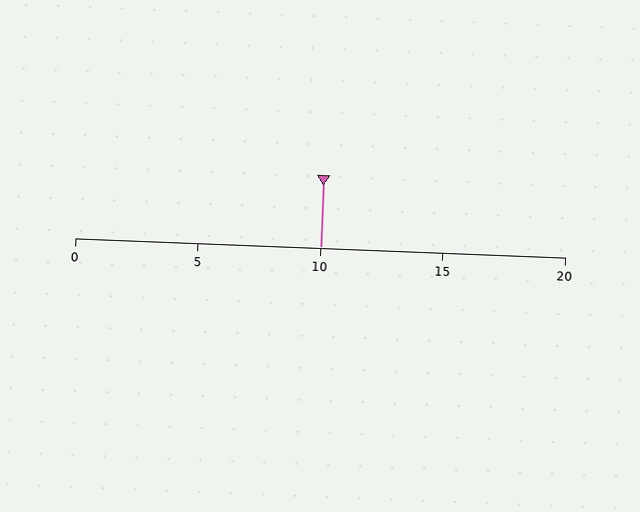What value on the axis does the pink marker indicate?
The marker indicates approximately 10.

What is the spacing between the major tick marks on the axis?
The major ticks are spaced 5 apart.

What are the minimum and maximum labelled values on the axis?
The axis runs from 0 to 20.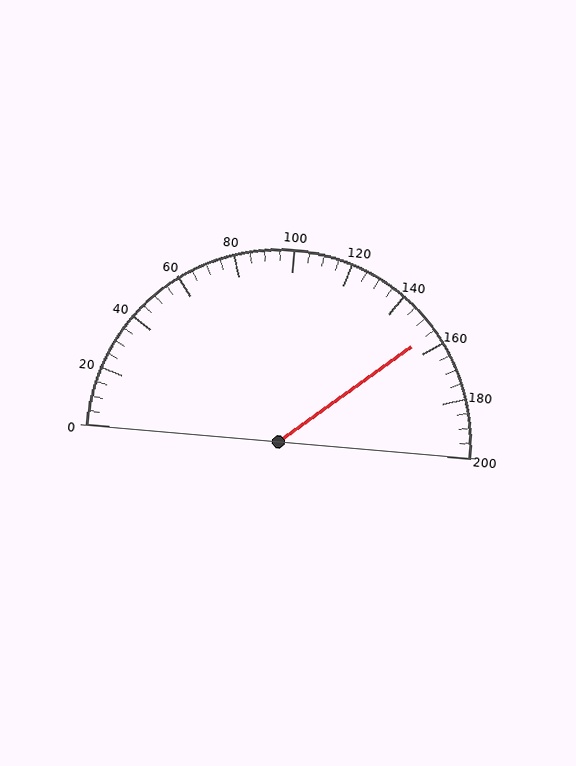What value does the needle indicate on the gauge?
The needle indicates approximately 155.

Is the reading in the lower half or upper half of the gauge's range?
The reading is in the upper half of the range (0 to 200).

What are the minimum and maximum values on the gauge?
The gauge ranges from 0 to 200.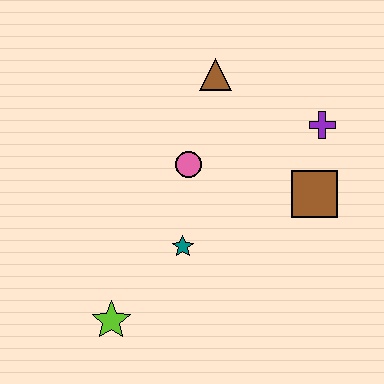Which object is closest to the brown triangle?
The pink circle is closest to the brown triangle.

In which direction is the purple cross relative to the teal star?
The purple cross is to the right of the teal star.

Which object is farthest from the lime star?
The purple cross is farthest from the lime star.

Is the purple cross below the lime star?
No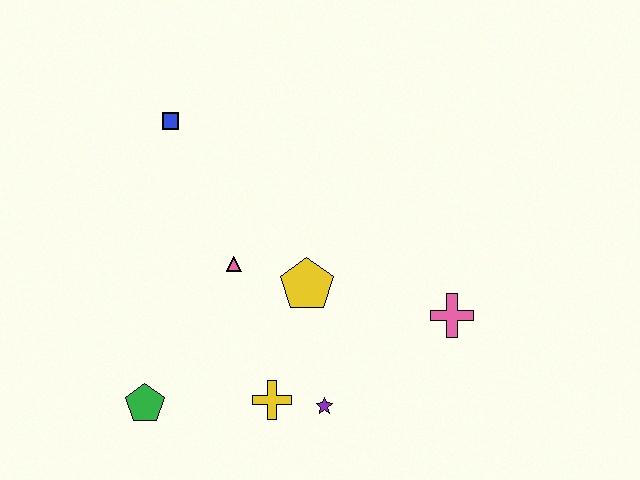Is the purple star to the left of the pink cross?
Yes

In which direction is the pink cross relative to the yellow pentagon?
The pink cross is to the right of the yellow pentagon.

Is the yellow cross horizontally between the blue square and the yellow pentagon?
Yes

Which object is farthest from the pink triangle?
The pink cross is farthest from the pink triangle.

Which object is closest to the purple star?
The yellow cross is closest to the purple star.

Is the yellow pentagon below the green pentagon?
No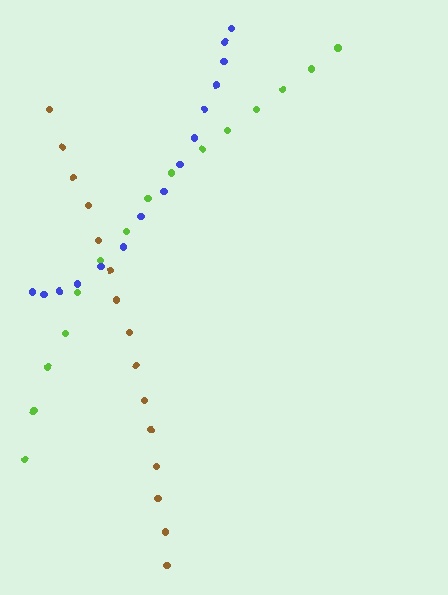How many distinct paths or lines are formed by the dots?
There are 3 distinct paths.